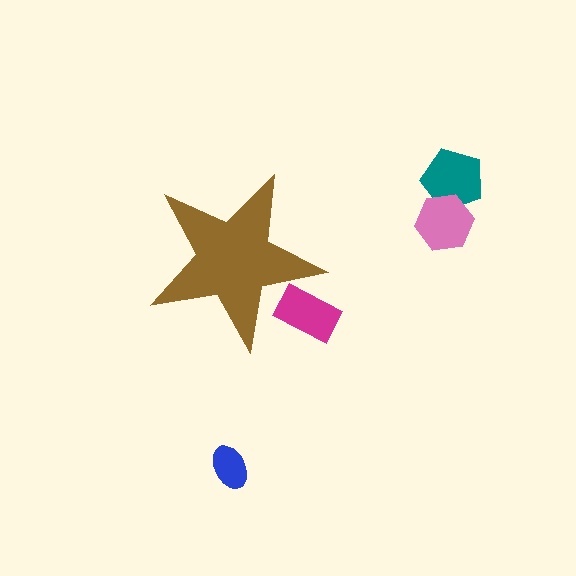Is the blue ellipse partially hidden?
No, the blue ellipse is fully visible.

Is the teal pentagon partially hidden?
No, the teal pentagon is fully visible.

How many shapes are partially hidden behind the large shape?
1 shape is partially hidden.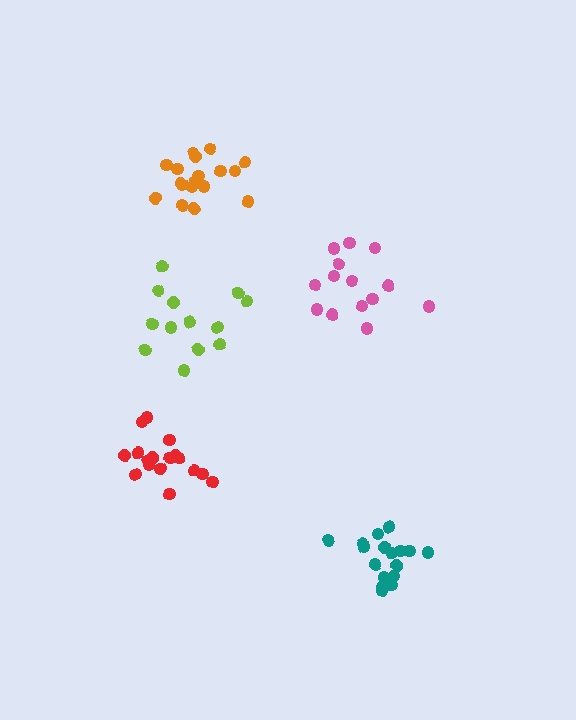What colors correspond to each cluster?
The clusters are colored: orange, red, pink, lime, teal.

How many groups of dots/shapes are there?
There are 5 groups.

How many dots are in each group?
Group 1: 18 dots, Group 2: 17 dots, Group 3: 14 dots, Group 4: 13 dots, Group 5: 19 dots (81 total).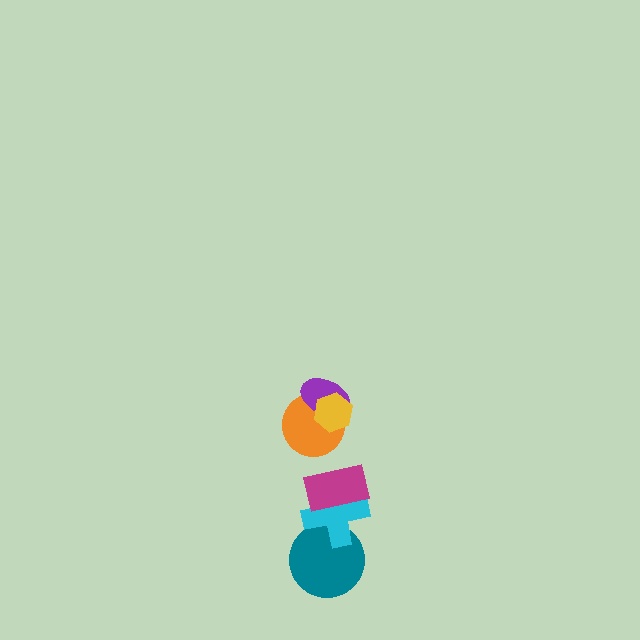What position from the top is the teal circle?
The teal circle is 6th from the top.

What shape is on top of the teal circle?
The cyan cross is on top of the teal circle.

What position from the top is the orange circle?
The orange circle is 3rd from the top.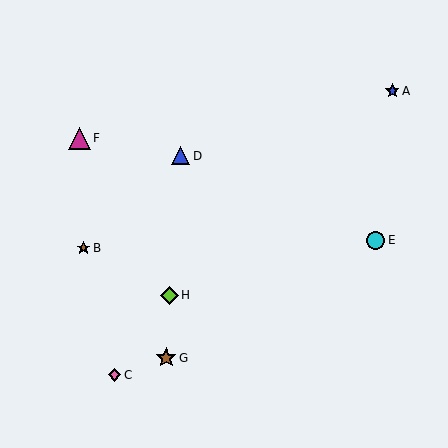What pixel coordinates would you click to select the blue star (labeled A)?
Click at (392, 91) to select the blue star A.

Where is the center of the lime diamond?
The center of the lime diamond is at (169, 295).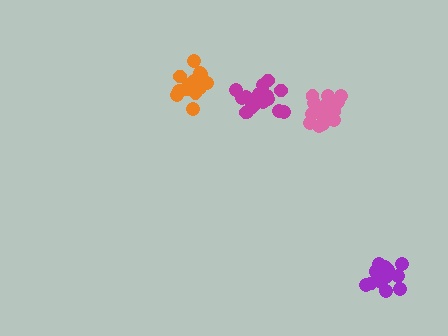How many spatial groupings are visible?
There are 4 spatial groupings.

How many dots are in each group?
Group 1: 19 dots, Group 2: 21 dots, Group 3: 19 dots, Group 4: 17 dots (76 total).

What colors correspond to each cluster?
The clusters are colored: purple, pink, orange, magenta.